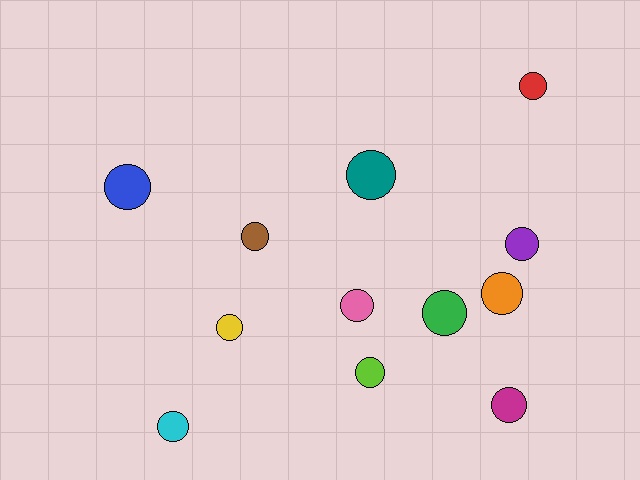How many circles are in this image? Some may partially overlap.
There are 12 circles.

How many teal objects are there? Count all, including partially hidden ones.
There is 1 teal object.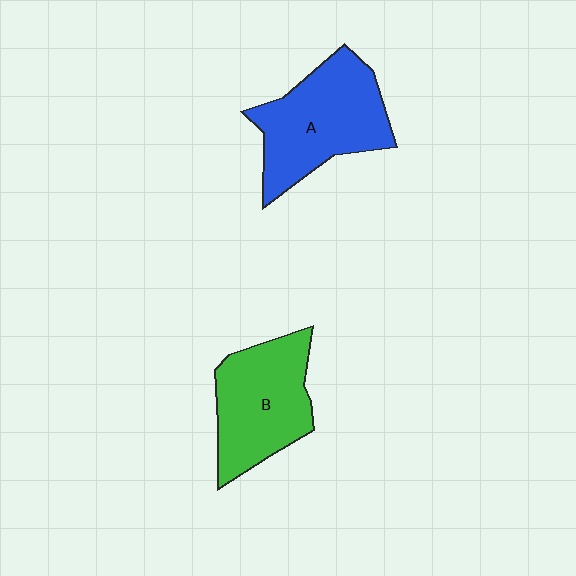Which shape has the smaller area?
Shape B (green).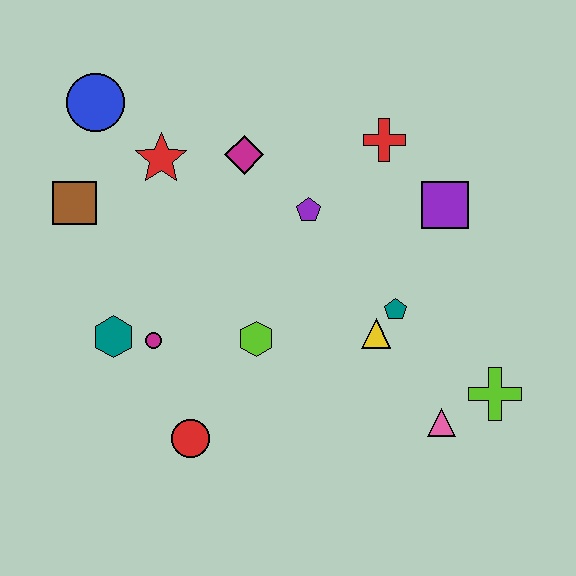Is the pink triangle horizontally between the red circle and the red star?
No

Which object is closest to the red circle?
The magenta circle is closest to the red circle.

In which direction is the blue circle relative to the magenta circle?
The blue circle is above the magenta circle.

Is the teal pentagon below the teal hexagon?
No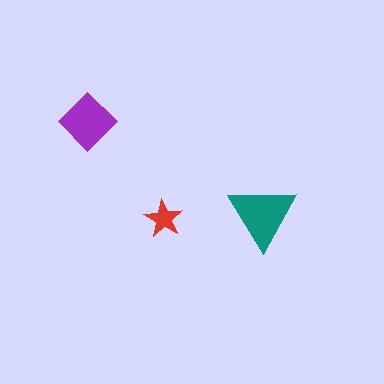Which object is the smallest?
The red star.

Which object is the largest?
The teal triangle.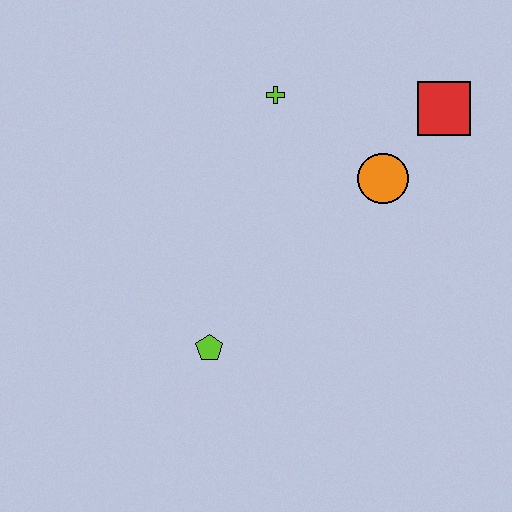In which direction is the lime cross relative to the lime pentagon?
The lime cross is above the lime pentagon.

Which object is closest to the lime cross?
The orange circle is closest to the lime cross.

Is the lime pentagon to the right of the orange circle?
No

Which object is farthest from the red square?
The lime pentagon is farthest from the red square.